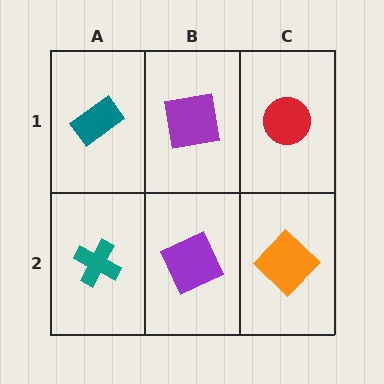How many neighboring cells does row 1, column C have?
2.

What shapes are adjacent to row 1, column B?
A purple square (row 2, column B), a teal rectangle (row 1, column A), a red circle (row 1, column C).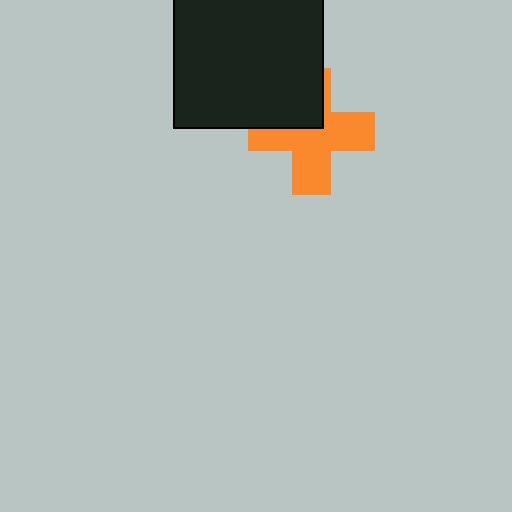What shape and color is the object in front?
The object in front is a black square.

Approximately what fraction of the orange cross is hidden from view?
Roughly 32% of the orange cross is hidden behind the black square.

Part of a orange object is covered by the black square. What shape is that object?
It is a cross.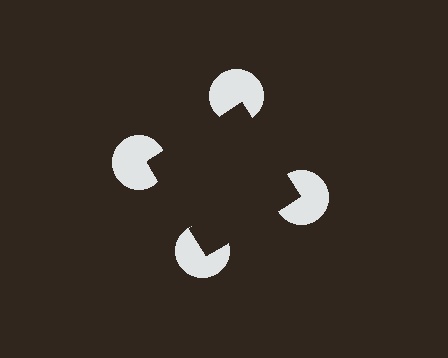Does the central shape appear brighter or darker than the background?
It typically appears slightly darker than the background, even though no actual brightness change is drawn.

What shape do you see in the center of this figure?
An illusory square — its edges are inferred from the aligned wedge cuts in the pac-man discs, not physically drawn.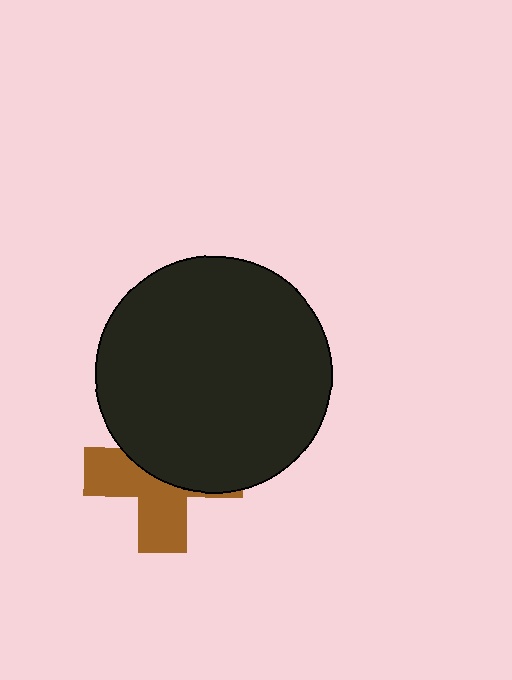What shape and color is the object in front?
The object in front is a black circle.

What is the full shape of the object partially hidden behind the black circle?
The partially hidden object is a brown cross.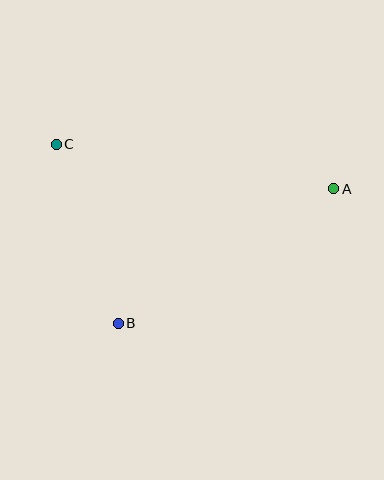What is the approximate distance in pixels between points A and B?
The distance between A and B is approximately 254 pixels.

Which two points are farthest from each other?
Points A and C are farthest from each other.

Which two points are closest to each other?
Points B and C are closest to each other.